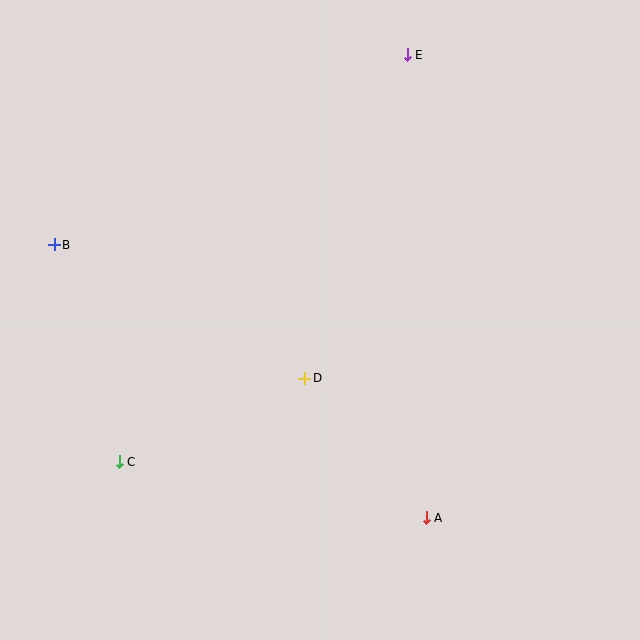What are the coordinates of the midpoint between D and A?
The midpoint between D and A is at (365, 448).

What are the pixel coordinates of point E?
Point E is at (407, 55).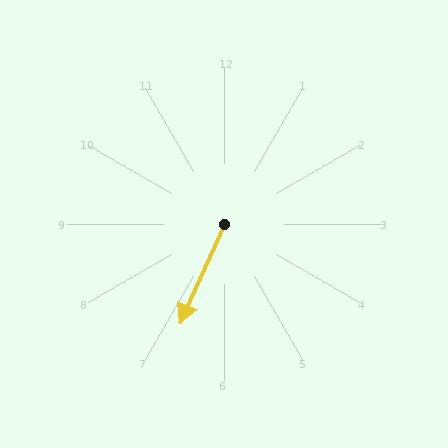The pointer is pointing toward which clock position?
Roughly 7 o'clock.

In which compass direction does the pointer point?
Southwest.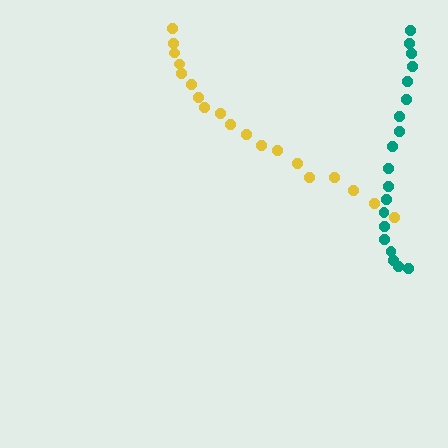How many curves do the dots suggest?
There are 2 distinct paths.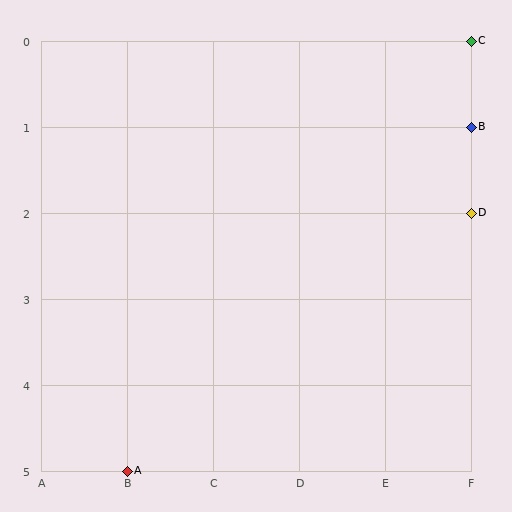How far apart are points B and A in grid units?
Points B and A are 4 columns and 4 rows apart (about 5.7 grid units diagonally).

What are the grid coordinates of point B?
Point B is at grid coordinates (F, 1).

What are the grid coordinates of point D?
Point D is at grid coordinates (F, 2).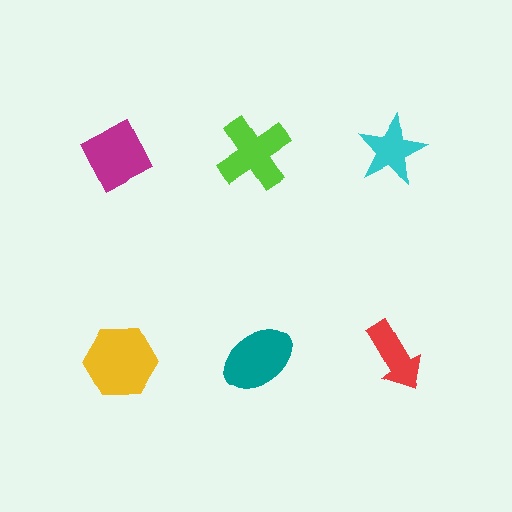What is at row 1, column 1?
A magenta diamond.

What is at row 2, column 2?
A teal ellipse.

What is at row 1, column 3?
A cyan star.